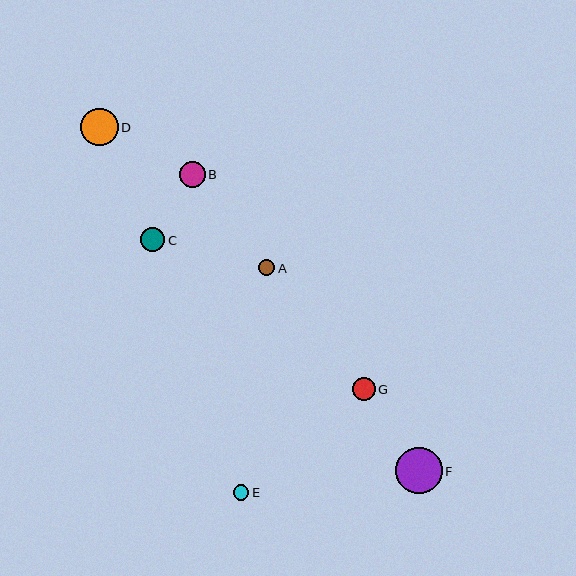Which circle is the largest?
Circle F is the largest with a size of approximately 46 pixels.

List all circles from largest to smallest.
From largest to smallest: F, D, B, C, G, A, E.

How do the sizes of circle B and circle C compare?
Circle B and circle C are approximately the same size.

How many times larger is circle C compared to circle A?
Circle C is approximately 1.5 times the size of circle A.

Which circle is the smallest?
Circle E is the smallest with a size of approximately 16 pixels.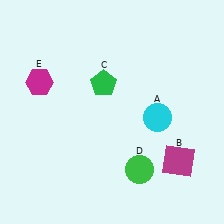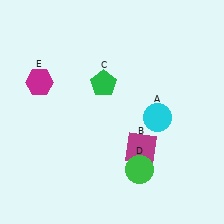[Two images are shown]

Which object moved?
The magenta square (B) moved left.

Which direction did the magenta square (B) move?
The magenta square (B) moved left.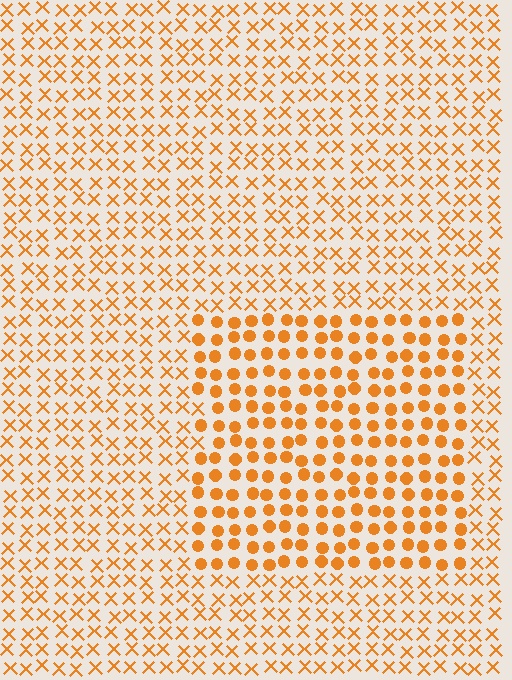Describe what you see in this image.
The image is filled with small orange elements arranged in a uniform grid. A rectangle-shaped region contains circles, while the surrounding area contains X marks. The boundary is defined purely by the change in element shape.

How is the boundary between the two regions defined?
The boundary is defined by a change in element shape: circles inside vs. X marks outside. All elements share the same color and spacing.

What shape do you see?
I see a rectangle.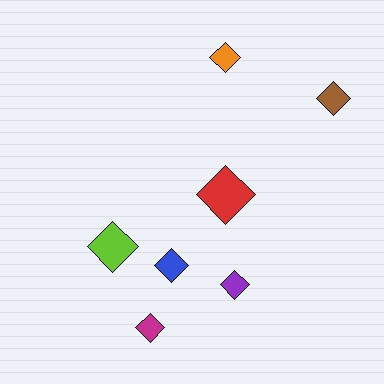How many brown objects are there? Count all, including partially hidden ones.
There is 1 brown object.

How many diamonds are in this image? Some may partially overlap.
There are 7 diamonds.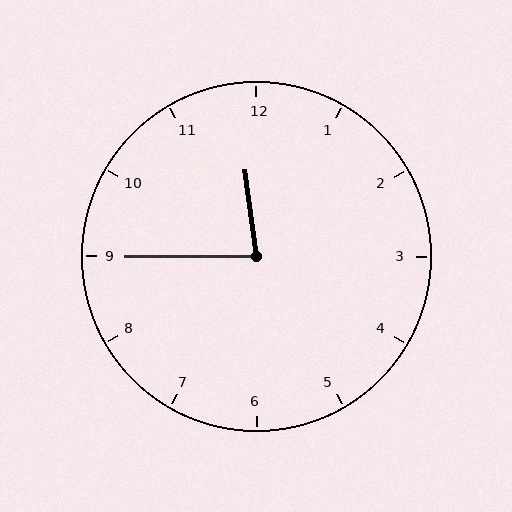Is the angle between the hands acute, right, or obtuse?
It is acute.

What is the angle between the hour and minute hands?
Approximately 82 degrees.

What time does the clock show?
11:45.